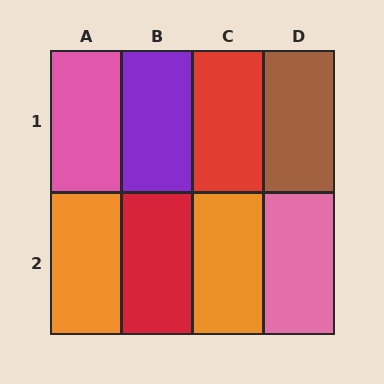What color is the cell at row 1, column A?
Pink.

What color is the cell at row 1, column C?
Red.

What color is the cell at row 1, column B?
Purple.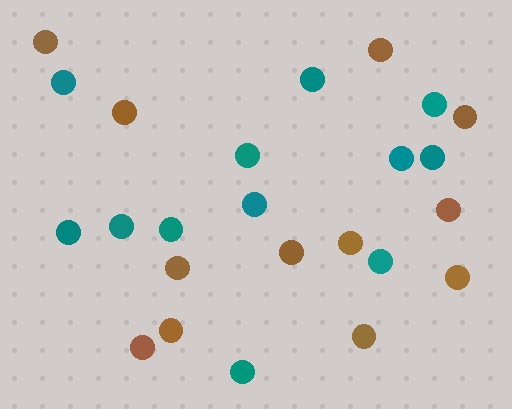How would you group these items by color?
There are 2 groups: one group of teal circles (12) and one group of brown circles (12).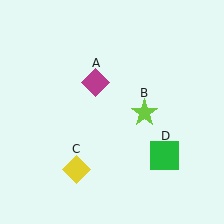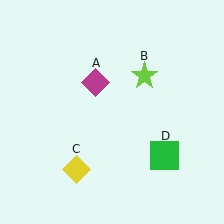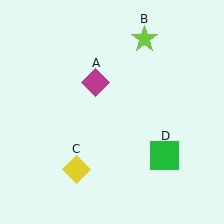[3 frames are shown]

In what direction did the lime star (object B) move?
The lime star (object B) moved up.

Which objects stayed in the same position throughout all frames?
Magenta diamond (object A) and yellow diamond (object C) and green square (object D) remained stationary.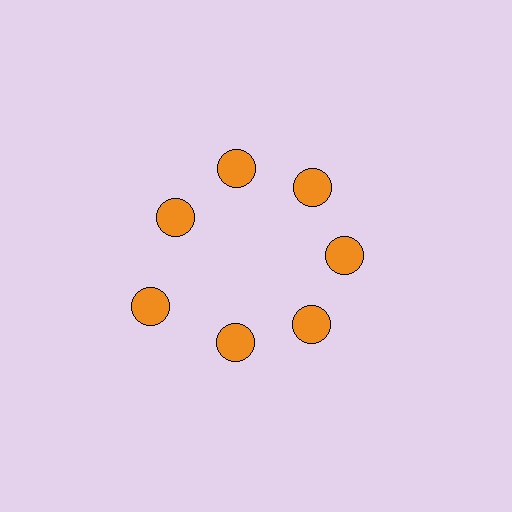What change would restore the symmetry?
The symmetry would be restored by moving it inward, back onto the ring so that all 7 circles sit at equal angles and equal distance from the center.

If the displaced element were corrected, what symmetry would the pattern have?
It would have 7-fold rotational symmetry — the pattern would map onto itself every 51 degrees.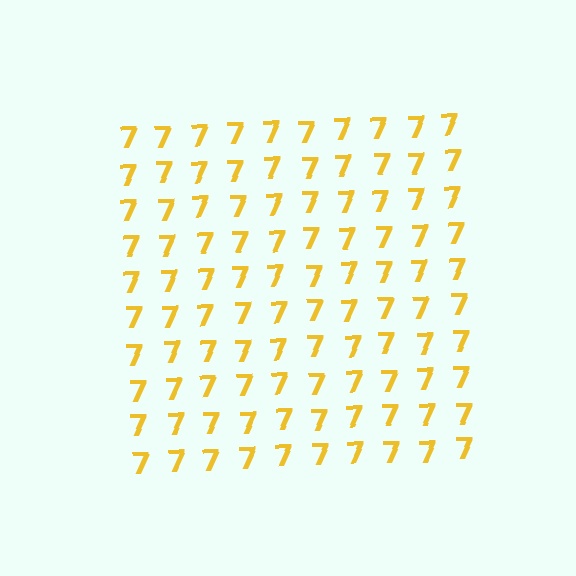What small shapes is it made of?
It is made of small digit 7's.